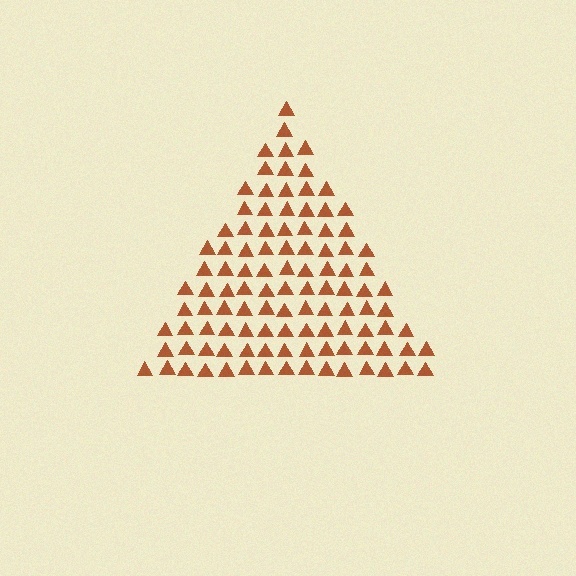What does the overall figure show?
The overall figure shows a triangle.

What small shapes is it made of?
It is made of small triangles.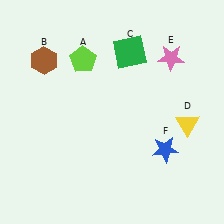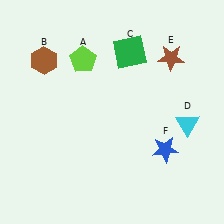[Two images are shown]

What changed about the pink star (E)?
In Image 1, E is pink. In Image 2, it changed to brown.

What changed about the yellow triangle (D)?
In Image 1, D is yellow. In Image 2, it changed to cyan.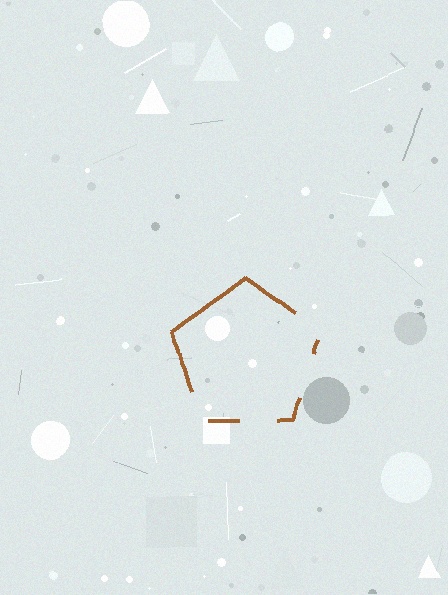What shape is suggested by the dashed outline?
The dashed outline suggests a pentagon.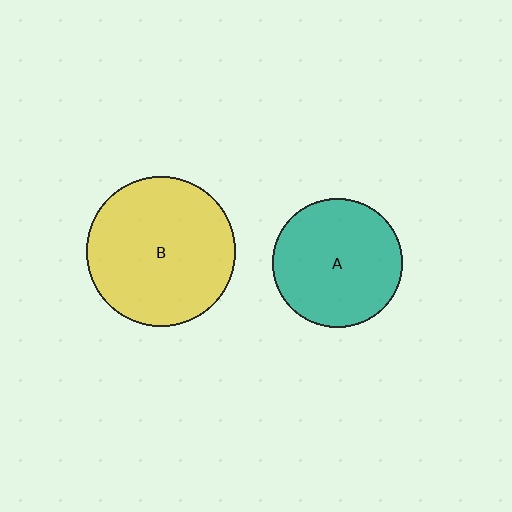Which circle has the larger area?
Circle B (yellow).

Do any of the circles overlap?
No, none of the circles overlap.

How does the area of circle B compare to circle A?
Approximately 1.3 times.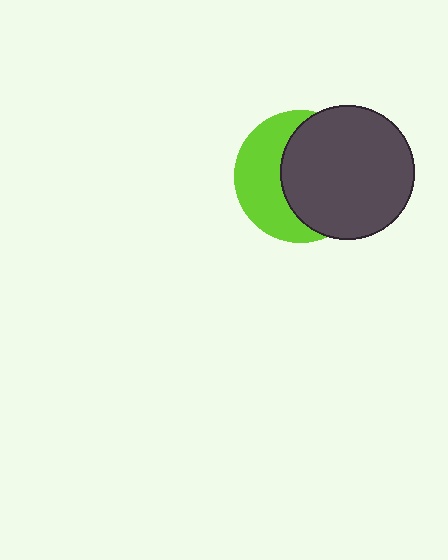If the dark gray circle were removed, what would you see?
You would see the complete lime circle.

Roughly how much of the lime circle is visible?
A small part of it is visible (roughly 43%).